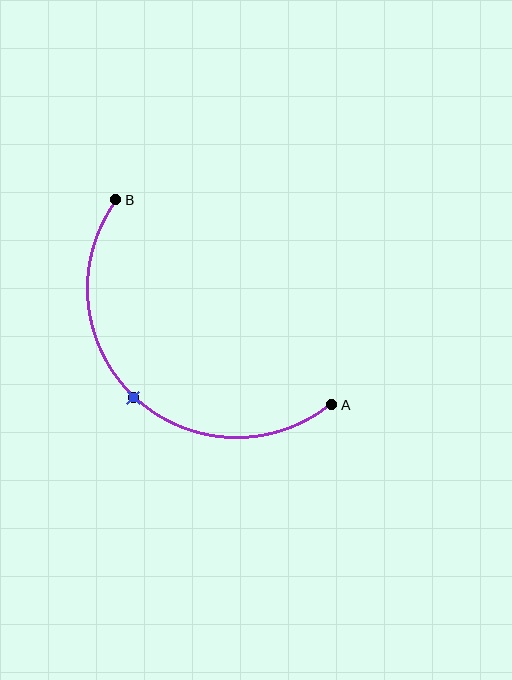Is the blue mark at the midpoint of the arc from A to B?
Yes. The blue mark lies on the arc at equal arc-length from both A and B — it is the arc midpoint.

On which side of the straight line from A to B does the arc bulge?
The arc bulges below and to the left of the straight line connecting A and B.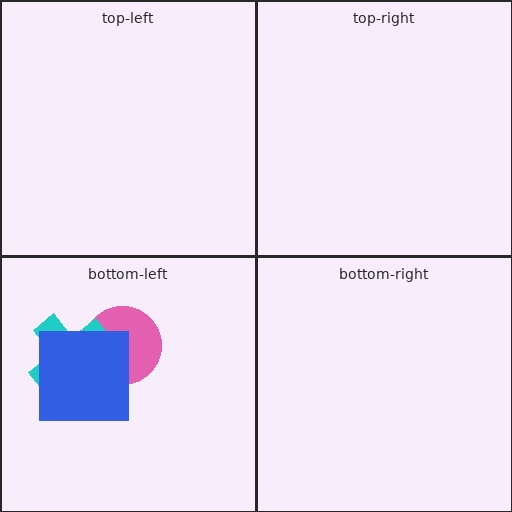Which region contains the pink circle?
The bottom-left region.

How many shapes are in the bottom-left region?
3.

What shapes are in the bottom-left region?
The pink circle, the cyan cross, the blue square.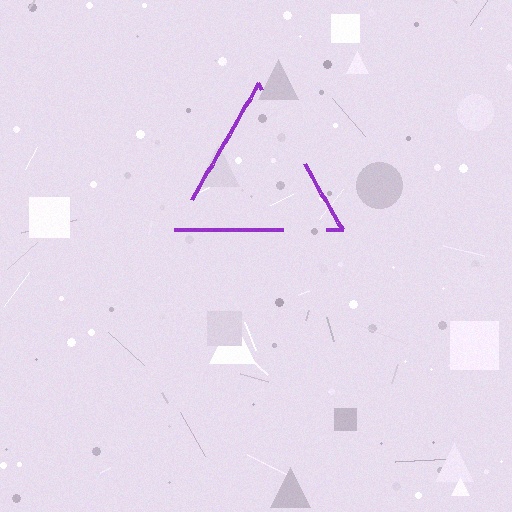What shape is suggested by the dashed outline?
The dashed outline suggests a triangle.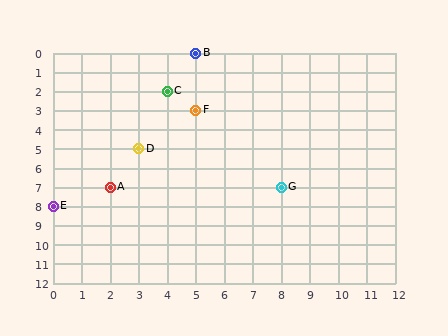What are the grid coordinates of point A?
Point A is at grid coordinates (2, 7).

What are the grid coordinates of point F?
Point F is at grid coordinates (5, 3).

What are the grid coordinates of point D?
Point D is at grid coordinates (3, 5).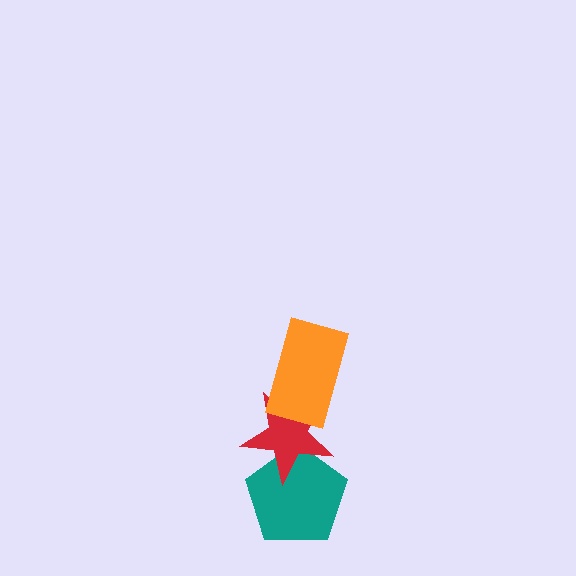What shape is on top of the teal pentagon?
The red star is on top of the teal pentagon.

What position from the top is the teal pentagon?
The teal pentagon is 3rd from the top.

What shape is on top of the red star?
The orange rectangle is on top of the red star.